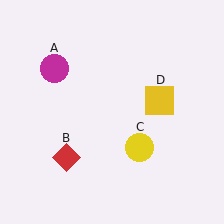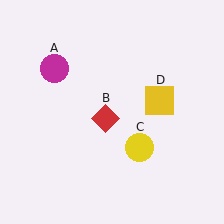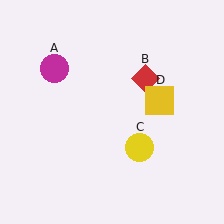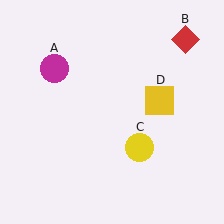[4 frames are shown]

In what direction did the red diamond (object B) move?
The red diamond (object B) moved up and to the right.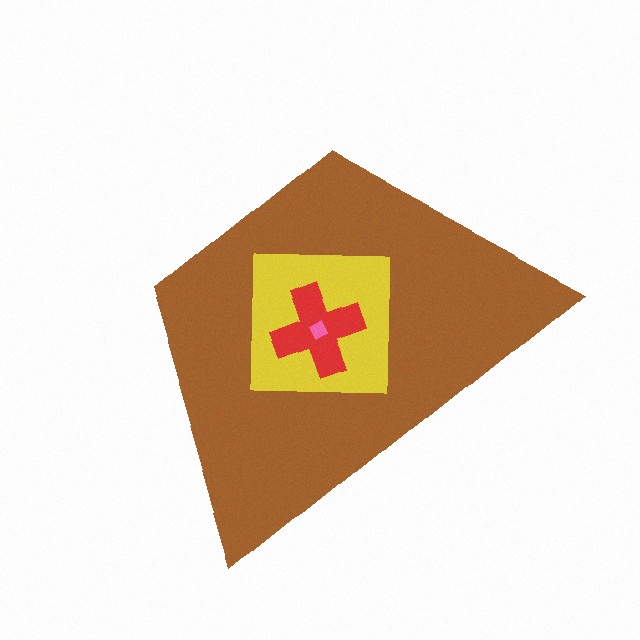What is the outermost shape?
The brown trapezoid.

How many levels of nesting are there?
4.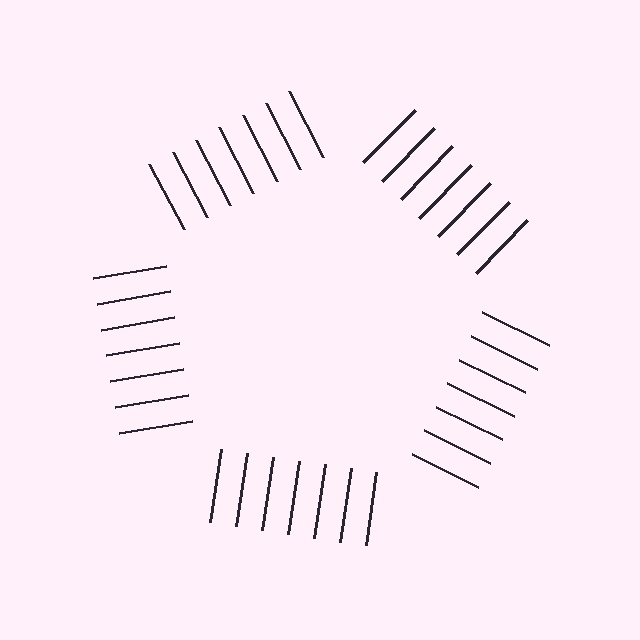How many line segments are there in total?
35 — 7 along each of the 5 edges.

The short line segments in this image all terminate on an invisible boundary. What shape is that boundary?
An illusory pentagon — the line segments terminate on its edges but no continuous stroke is drawn.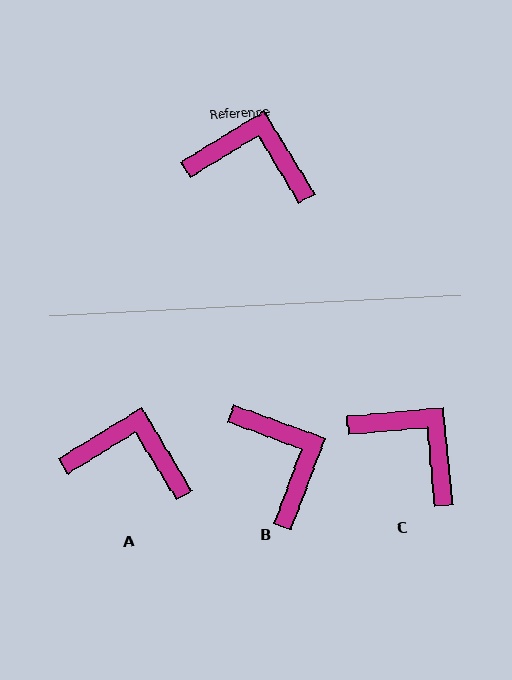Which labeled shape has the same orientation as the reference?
A.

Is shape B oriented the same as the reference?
No, it is off by about 52 degrees.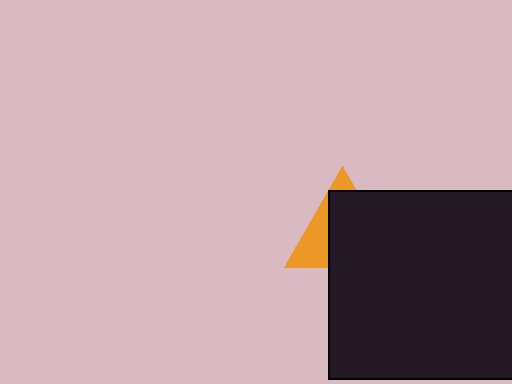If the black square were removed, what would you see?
You would see the complete orange triangle.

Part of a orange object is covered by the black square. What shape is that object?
It is a triangle.